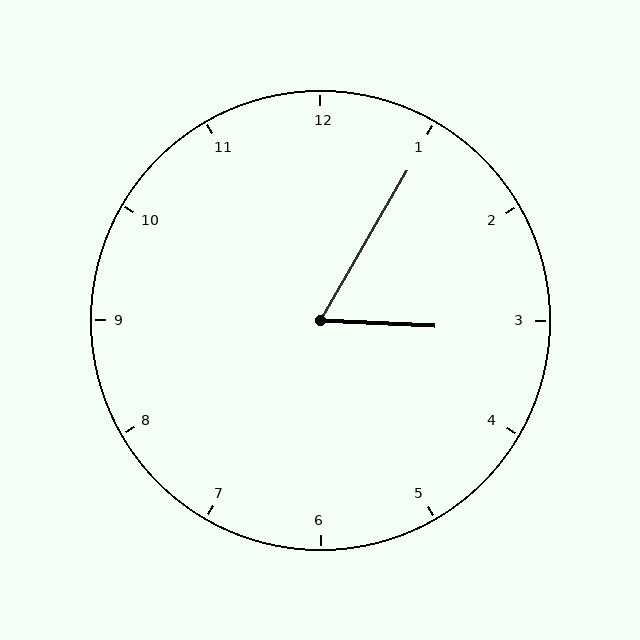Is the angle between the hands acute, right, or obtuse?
It is acute.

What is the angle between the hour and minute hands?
Approximately 62 degrees.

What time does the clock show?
3:05.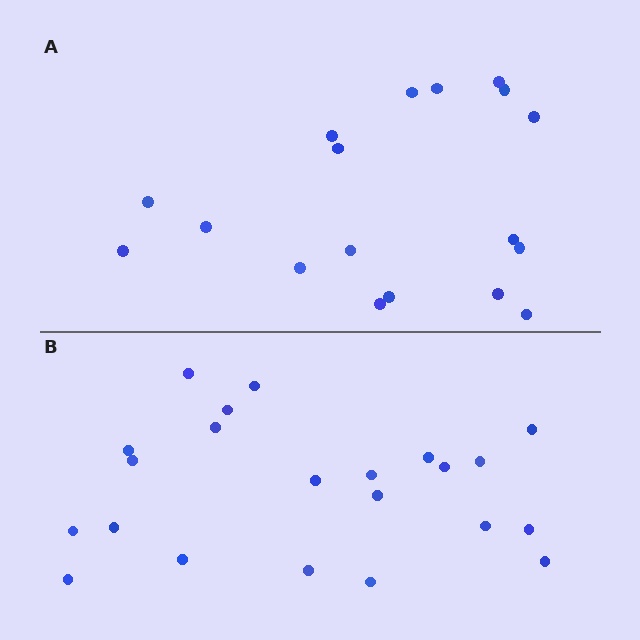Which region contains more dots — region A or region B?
Region B (the bottom region) has more dots.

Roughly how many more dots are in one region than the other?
Region B has about 4 more dots than region A.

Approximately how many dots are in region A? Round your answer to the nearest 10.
About 20 dots. (The exact count is 18, which rounds to 20.)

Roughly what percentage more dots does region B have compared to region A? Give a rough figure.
About 20% more.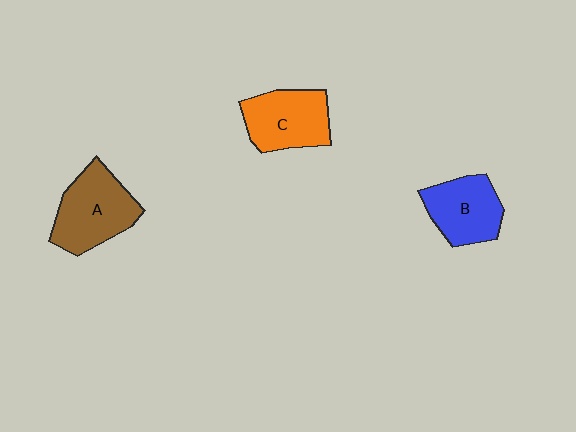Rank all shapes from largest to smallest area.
From largest to smallest: A (brown), C (orange), B (blue).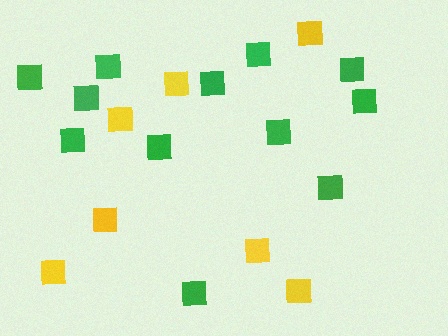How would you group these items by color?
There are 2 groups: one group of yellow squares (7) and one group of green squares (12).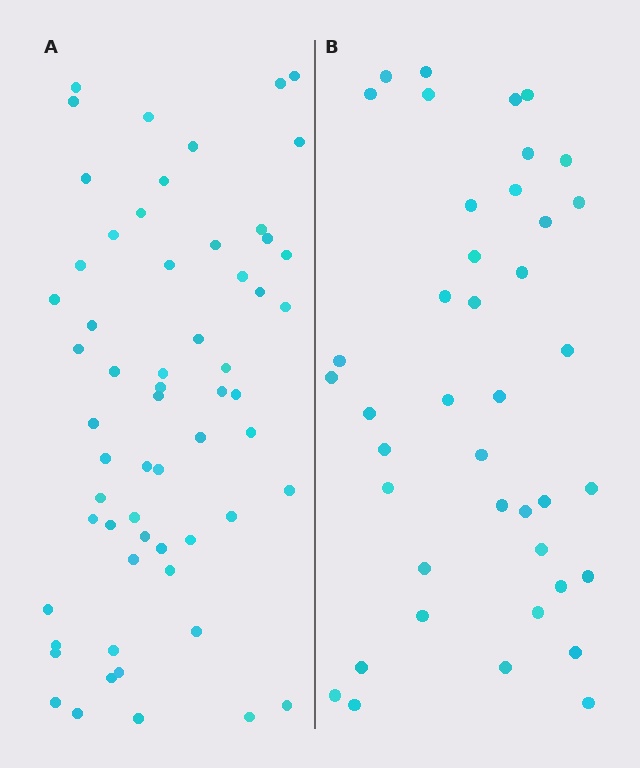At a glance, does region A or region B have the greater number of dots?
Region A (the left region) has more dots.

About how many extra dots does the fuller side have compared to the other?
Region A has approximately 20 more dots than region B.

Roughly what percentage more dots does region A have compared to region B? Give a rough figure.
About 45% more.